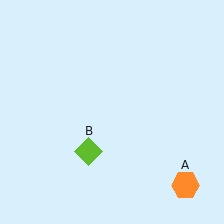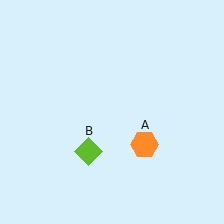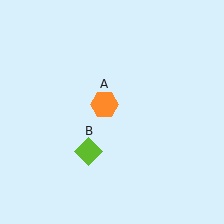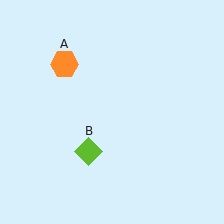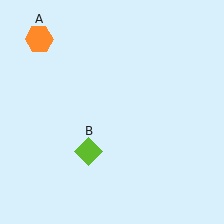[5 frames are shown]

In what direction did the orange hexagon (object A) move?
The orange hexagon (object A) moved up and to the left.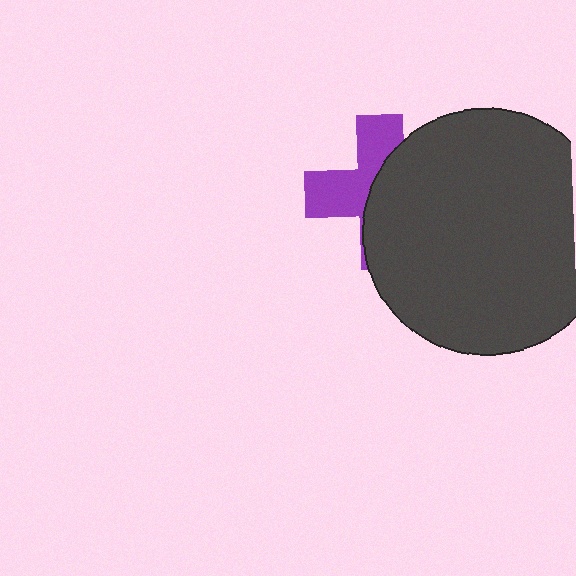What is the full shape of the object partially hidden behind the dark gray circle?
The partially hidden object is a purple cross.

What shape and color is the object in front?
The object in front is a dark gray circle.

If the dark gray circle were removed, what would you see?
You would see the complete purple cross.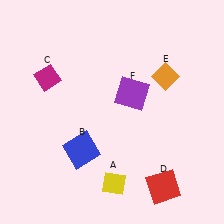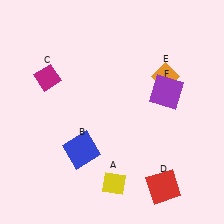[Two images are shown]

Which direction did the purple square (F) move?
The purple square (F) moved right.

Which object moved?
The purple square (F) moved right.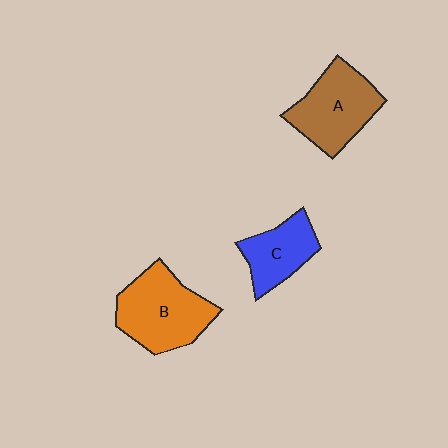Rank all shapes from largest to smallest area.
From largest to smallest: B (orange), A (brown), C (blue).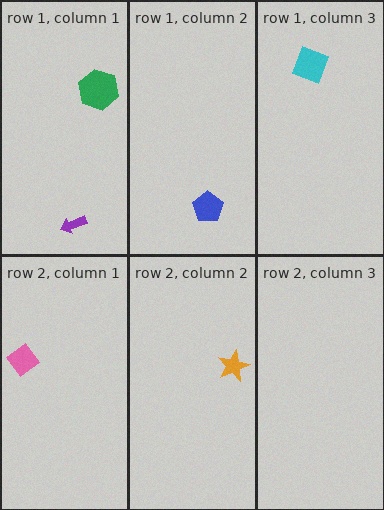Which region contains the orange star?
The row 2, column 2 region.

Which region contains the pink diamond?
The row 2, column 1 region.